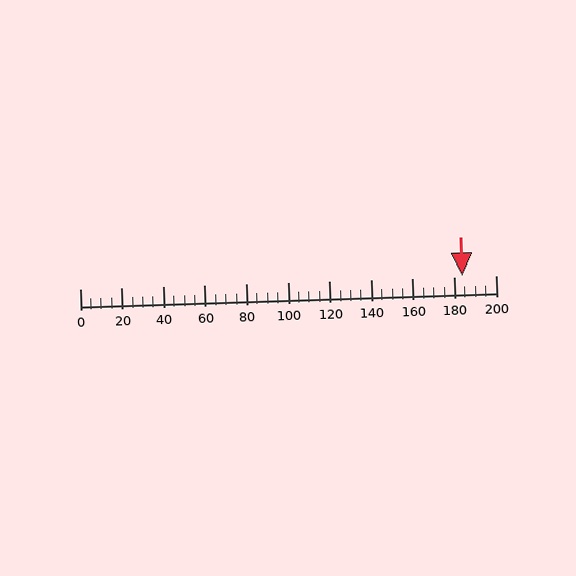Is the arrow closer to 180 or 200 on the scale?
The arrow is closer to 180.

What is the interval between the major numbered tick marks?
The major tick marks are spaced 20 units apart.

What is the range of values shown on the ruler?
The ruler shows values from 0 to 200.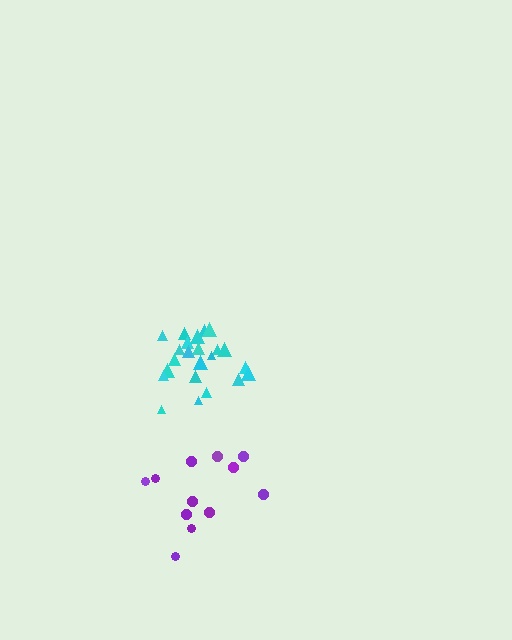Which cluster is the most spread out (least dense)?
Purple.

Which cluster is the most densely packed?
Cyan.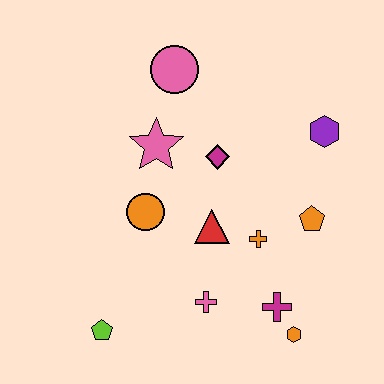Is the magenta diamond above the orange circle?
Yes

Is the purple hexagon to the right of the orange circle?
Yes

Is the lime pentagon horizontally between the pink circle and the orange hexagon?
No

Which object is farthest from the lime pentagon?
The purple hexagon is farthest from the lime pentagon.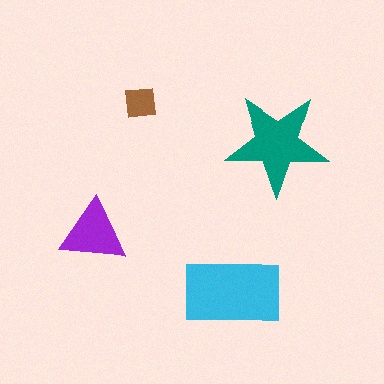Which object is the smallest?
The brown square.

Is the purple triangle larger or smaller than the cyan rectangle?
Smaller.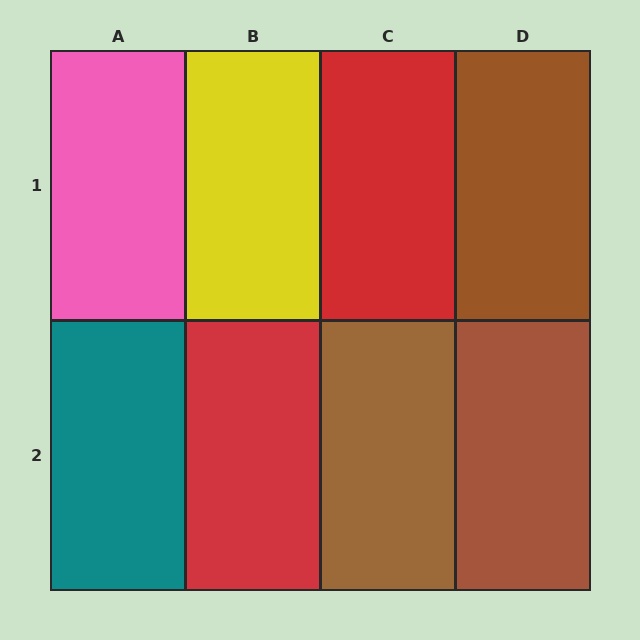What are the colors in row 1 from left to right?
Pink, yellow, red, brown.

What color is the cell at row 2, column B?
Red.